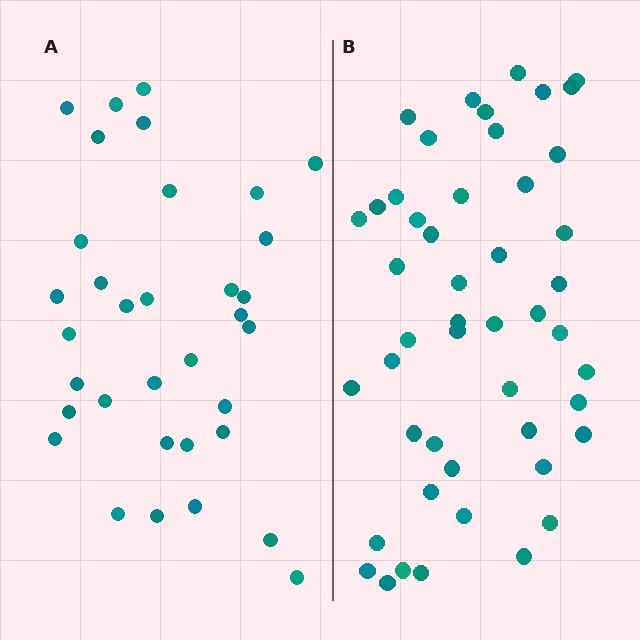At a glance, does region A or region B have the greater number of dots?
Region B (the right region) has more dots.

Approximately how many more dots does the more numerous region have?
Region B has approximately 15 more dots than region A.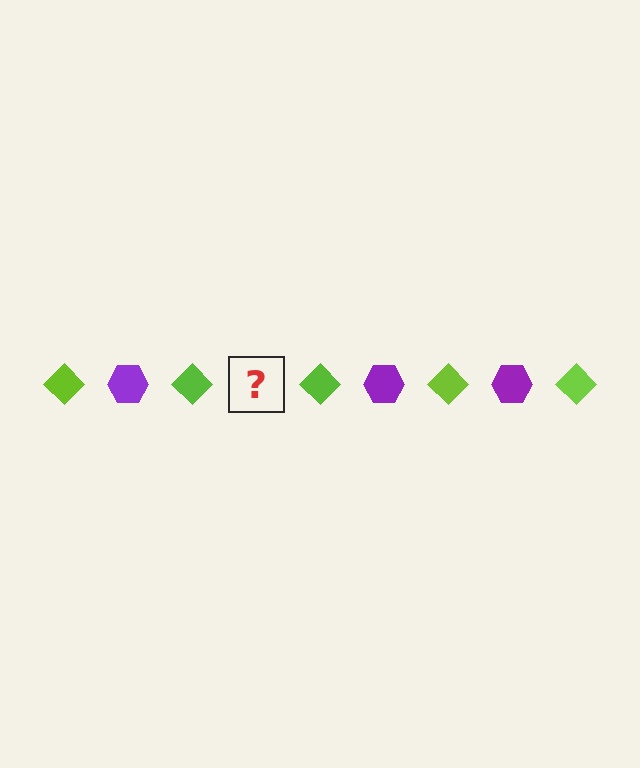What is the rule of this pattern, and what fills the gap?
The rule is that the pattern alternates between lime diamond and purple hexagon. The gap should be filled with a purple hexagon.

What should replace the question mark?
The question mark should be replaced with a purple hexagon.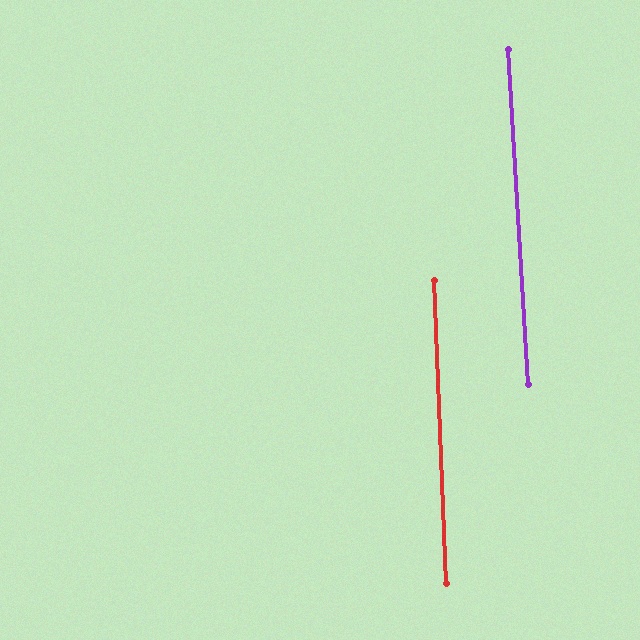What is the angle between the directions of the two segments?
Approximately 1 degree.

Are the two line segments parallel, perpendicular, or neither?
Parallel — their directions differ by only 1.2°.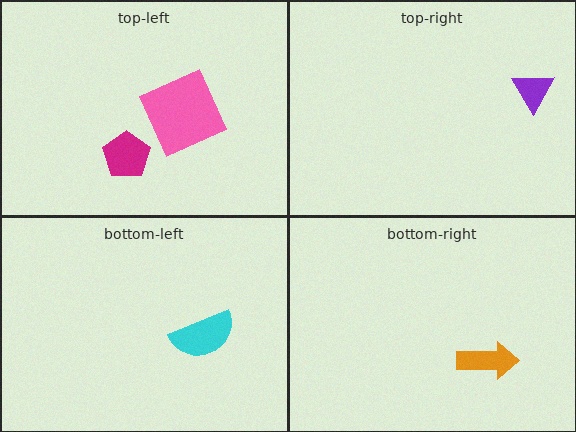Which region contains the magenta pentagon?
The top-left region.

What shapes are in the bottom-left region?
The cyan semicircle.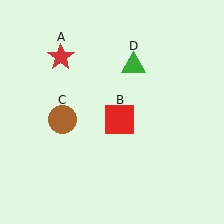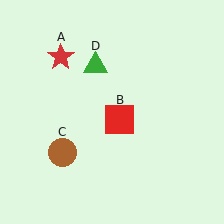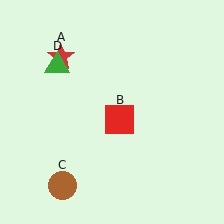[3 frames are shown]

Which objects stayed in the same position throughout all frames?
Red star (object A) and red square (object B) remained stationary.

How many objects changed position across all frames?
2 objects changed position: brown circle (object C), green triangle (object D).